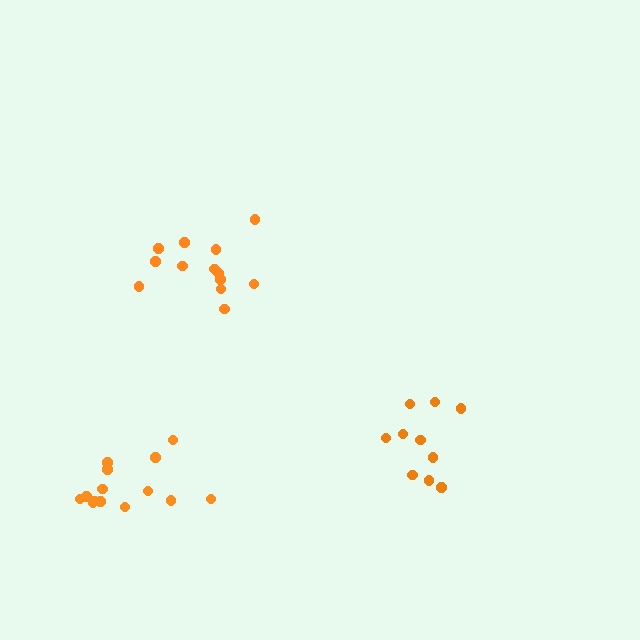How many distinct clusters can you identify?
There are 3 distinct clusters.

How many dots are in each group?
Group 1: 13 dots, Group 2: 14 dots, Group 3: 10 dots (37 total).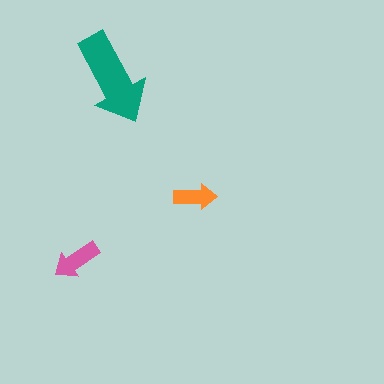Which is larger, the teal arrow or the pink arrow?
The teal one.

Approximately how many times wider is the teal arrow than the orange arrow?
About 2 times wider.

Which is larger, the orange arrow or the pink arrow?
The pink one.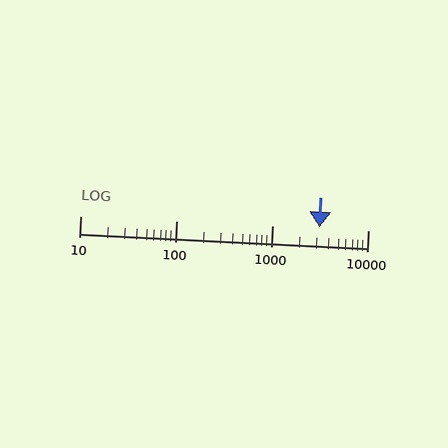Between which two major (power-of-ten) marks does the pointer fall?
The pointer is between 1000 and 10000.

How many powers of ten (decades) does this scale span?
The scale spans 3 decades, from 10 to 10000.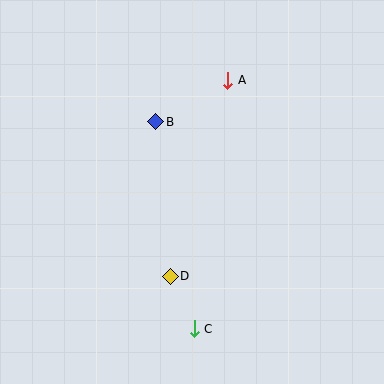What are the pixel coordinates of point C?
Point C is at (194, 329).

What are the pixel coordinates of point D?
Point D is at (170, 276).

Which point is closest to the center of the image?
Point B at (156, 122) is closest to the center.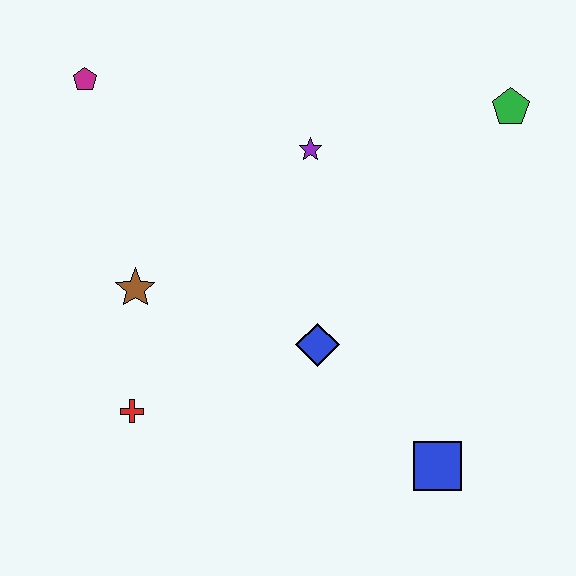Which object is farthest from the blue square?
The magenta pentagon is farthest from the blue square.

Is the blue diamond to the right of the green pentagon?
No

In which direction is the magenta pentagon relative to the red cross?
The magenta pentagon is above the red cross.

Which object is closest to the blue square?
The blue diamond is closest to the blue square.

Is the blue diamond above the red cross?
Yes